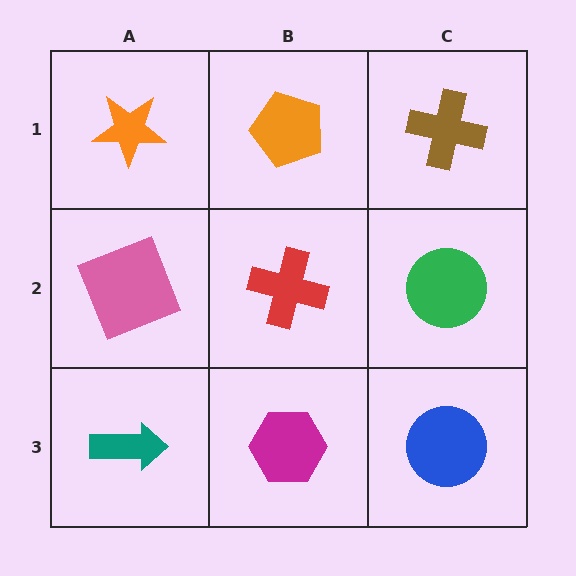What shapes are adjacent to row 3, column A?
A pink square (row 2, column A), a magenta hexagon (row 3, column B).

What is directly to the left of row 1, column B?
An orange star.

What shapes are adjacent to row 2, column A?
An orange star (row 1, column A), a teal arrow (row 3, column A), a red cross (row 2, column B).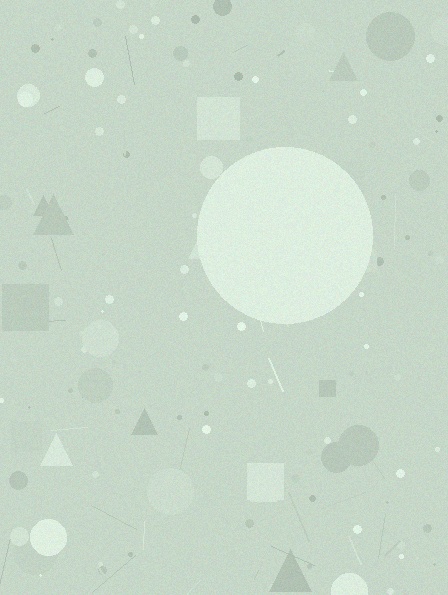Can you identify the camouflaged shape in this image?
The camouflaged shape is a circle.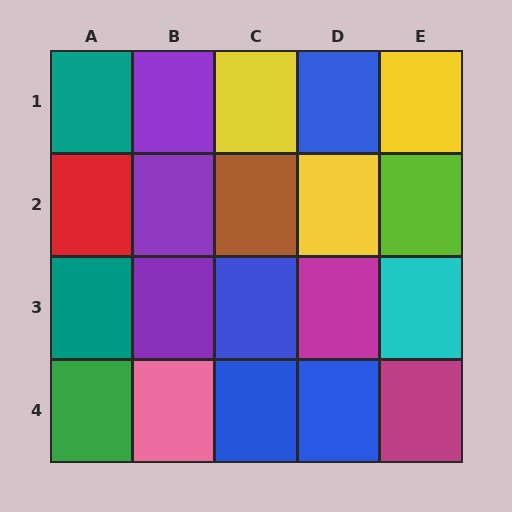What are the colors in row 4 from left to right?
Green, pink, blue, blue, magenta.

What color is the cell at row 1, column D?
Blue.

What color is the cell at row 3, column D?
Magenta.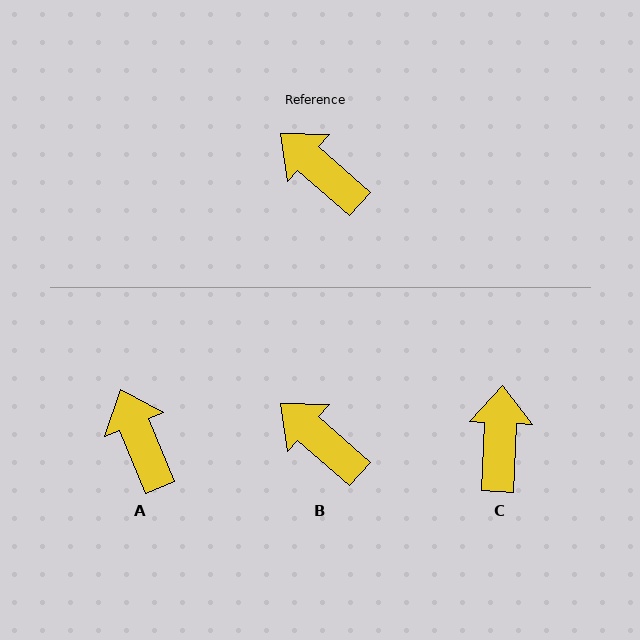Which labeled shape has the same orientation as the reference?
B.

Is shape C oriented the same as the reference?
No, it is off by about 51 degrees.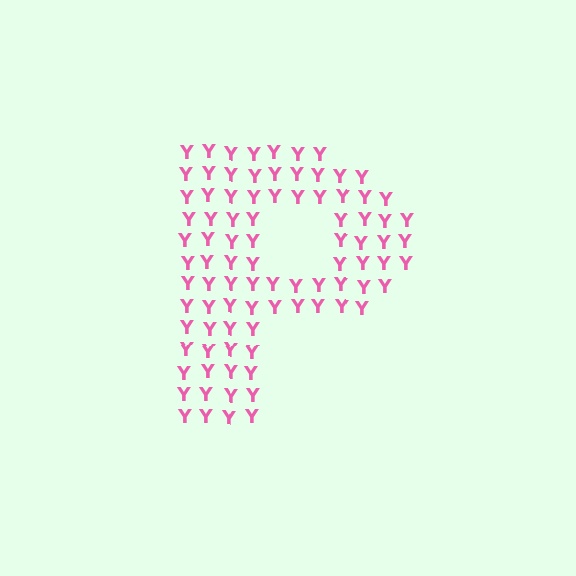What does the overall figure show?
The overall figure shows the letter P.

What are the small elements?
The small elements are letter Y's.